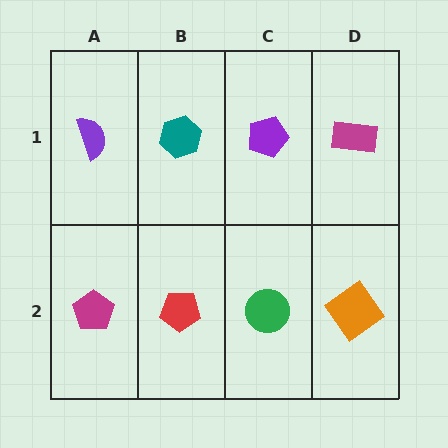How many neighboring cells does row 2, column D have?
2.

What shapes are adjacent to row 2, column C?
A purple pentagon (row 1, column C), a red pentagon (row 2, column B), an orange diamond (row 2, column D).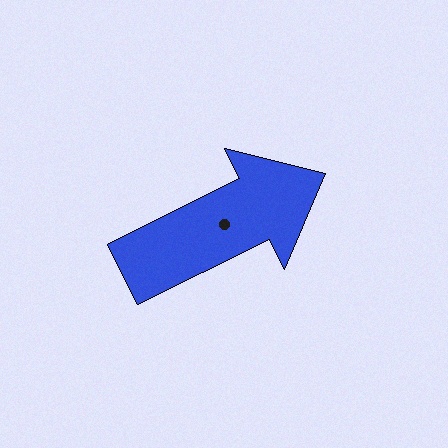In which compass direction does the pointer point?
Northeast.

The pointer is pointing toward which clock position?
Roughly 2 o'clock.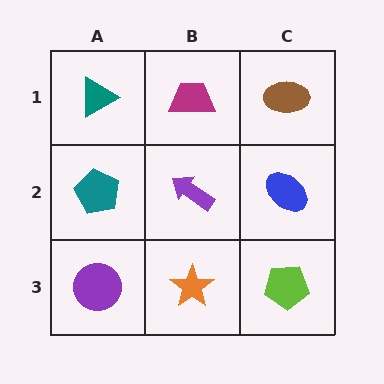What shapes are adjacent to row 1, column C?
A blue ellipse (row 2, column C), a magenta trapezoid (row 1, column B).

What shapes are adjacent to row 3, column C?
A blue ellipse (row 2, column C), an orange star (row 3, column B).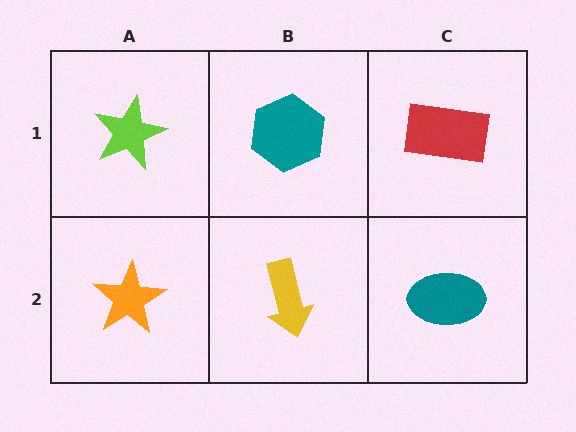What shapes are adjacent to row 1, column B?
A yellow arrow (row 2, column B), a lime star (row 1, column A), a red rectangle (row 1, column C).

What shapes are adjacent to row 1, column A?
An orange star (row 2, column A), a teal hexagon (row 1, column B).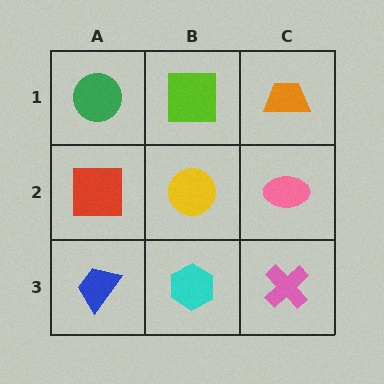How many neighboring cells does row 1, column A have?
2.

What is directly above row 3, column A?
A red square.